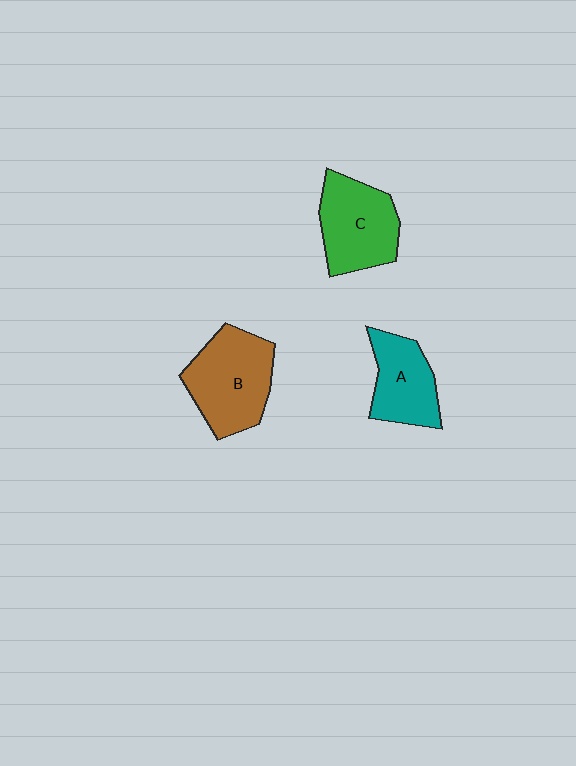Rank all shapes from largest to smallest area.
From largest to smallest: B (brown), C (green), A (teal).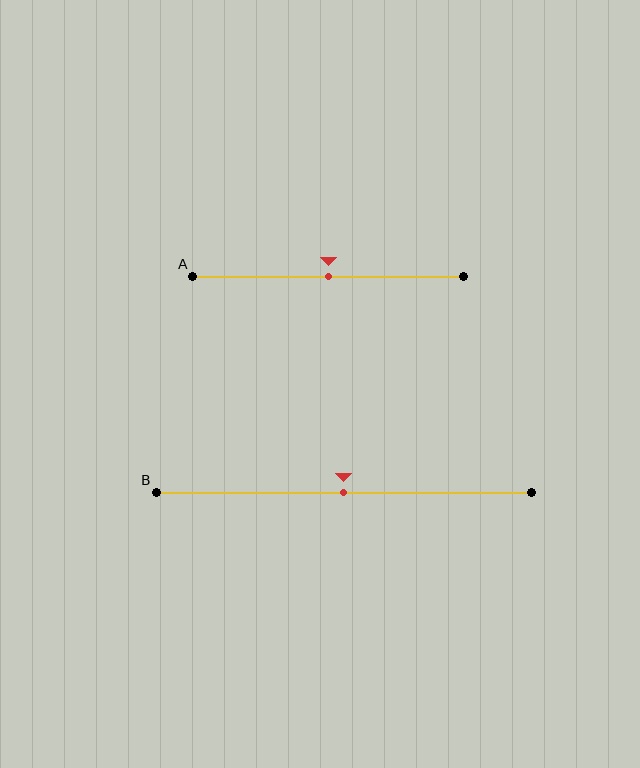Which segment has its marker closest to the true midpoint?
Segment A has its marker closest to the true midpoint.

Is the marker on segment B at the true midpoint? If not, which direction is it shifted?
Yes, the marker on segment B is at the true midpoint.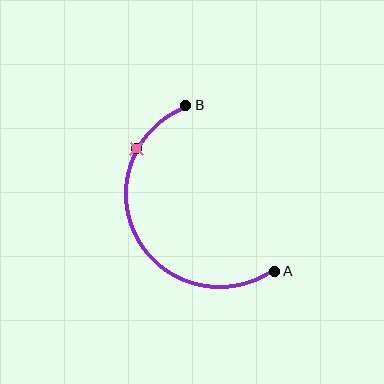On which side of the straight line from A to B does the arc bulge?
The arc bulges to the left of the straight line connecting A and B.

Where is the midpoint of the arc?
The arc midpoint is the point on the curve farthest from the straight line joining A and B. It sits to the left of that line.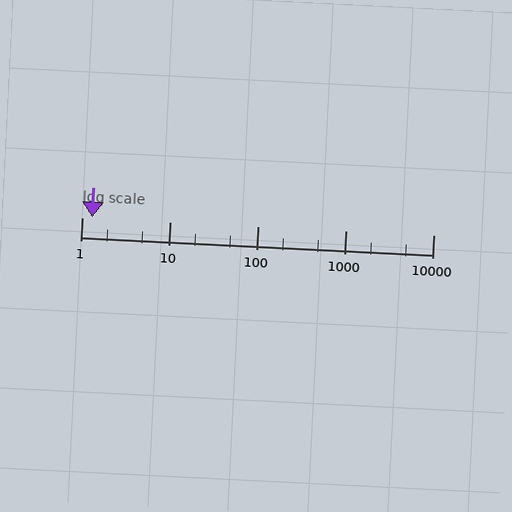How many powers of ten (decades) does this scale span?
The scale spans 4 decades, from 1 to 10000.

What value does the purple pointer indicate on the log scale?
The pointer indicates approximately 1.3.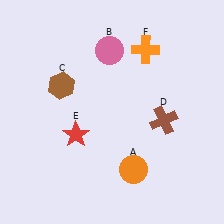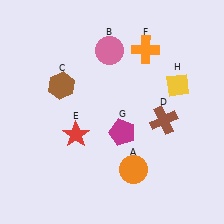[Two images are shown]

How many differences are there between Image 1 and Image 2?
There are 2 differences between the two images.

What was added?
A magenta pentagon (G), a yellow diamond (H) were added in Image 2.